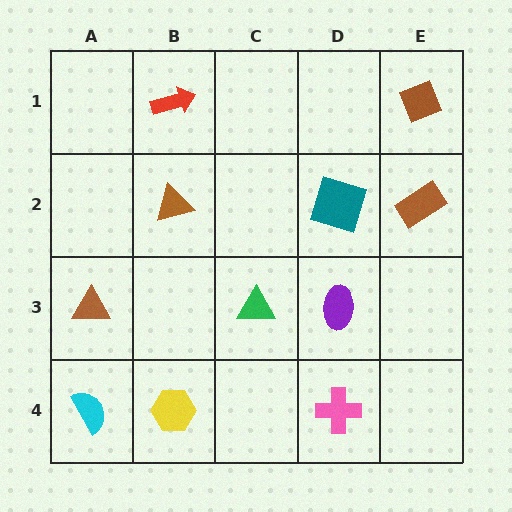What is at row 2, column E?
A brown rectangle.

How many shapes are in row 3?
3 shapes.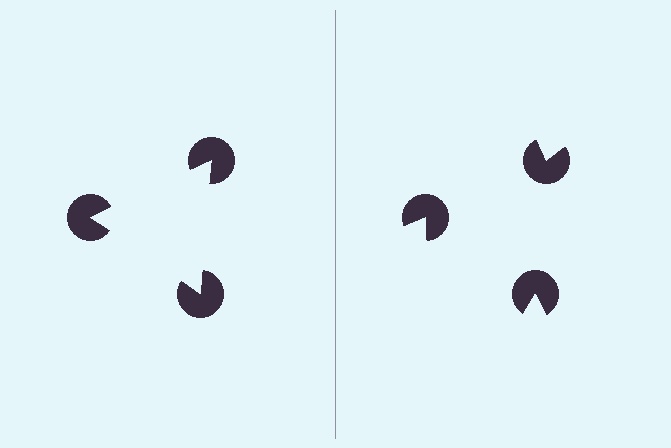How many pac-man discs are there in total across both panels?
6 — 3 on each side.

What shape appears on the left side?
An illusory triangle.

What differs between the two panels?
The pac-man discs are positioned identically on both sides; only the wedge orientations differ. On the left they align to a triangle; on the right they are misaligned.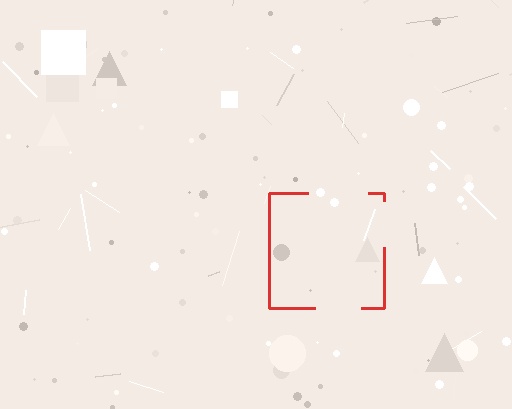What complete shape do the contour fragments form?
The contour fragments form a square.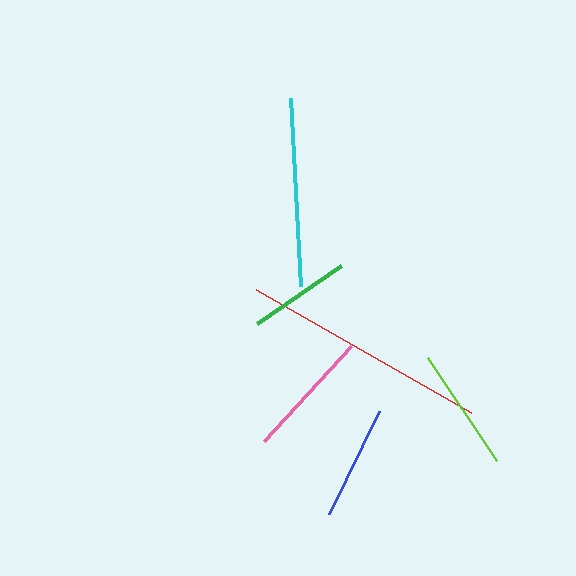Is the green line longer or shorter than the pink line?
The pink line is longer than the green line.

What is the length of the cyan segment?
The cyan segment is approximately 188 pixels long.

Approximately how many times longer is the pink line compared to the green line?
The pink line is approximately 1.3 times the length of the green line.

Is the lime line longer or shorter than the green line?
The lime line is longer than the green line.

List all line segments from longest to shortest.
From longest to shortest: red, cyan, pink, lime, blue, green.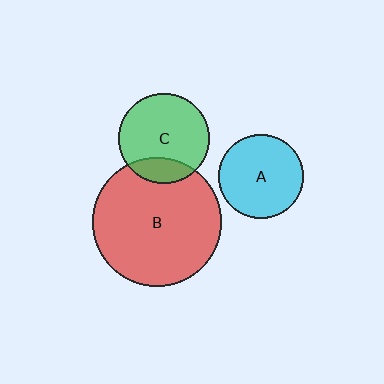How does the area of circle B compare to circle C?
Approximately 2.1 times.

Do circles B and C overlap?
Yes.